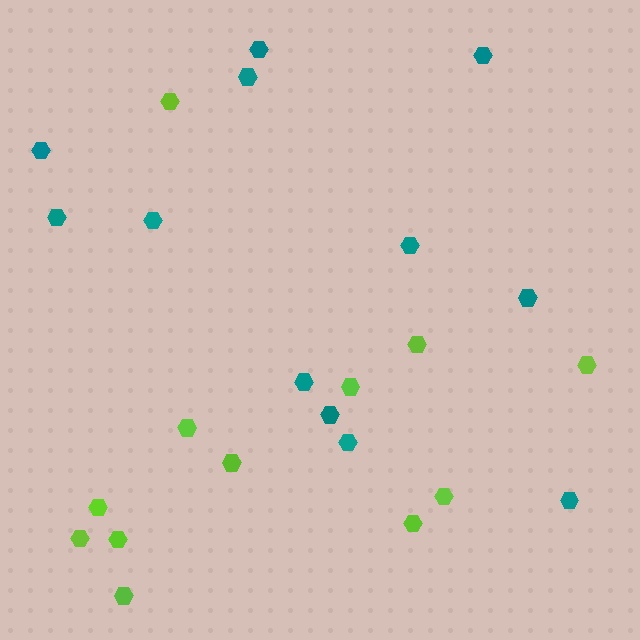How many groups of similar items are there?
There are 2 groups: one group of teal hexagons (12) and one group of lime hexagons (12).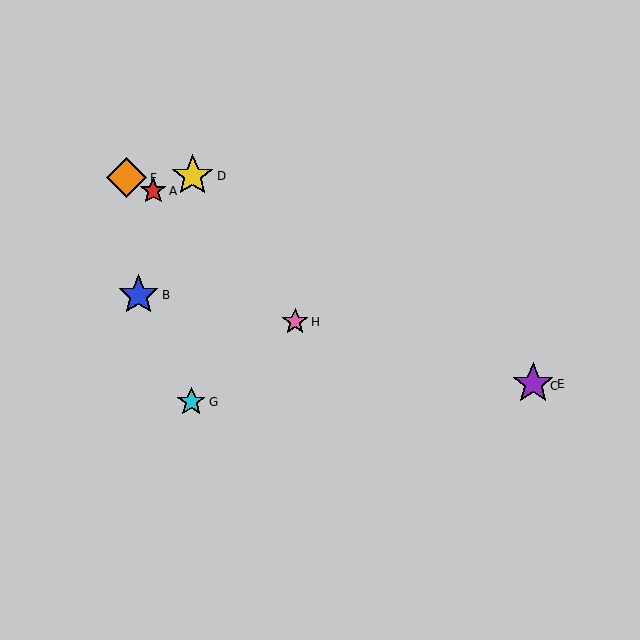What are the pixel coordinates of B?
Object B is at (138, 295).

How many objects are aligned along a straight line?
4 objects (A, C, E, F) are aligned along a straight line.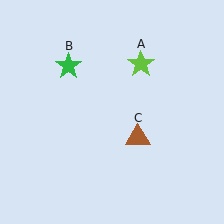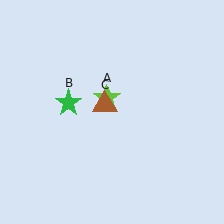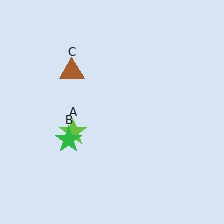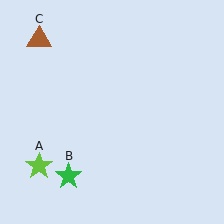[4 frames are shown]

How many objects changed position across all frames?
3 objects changed position: lime star (object A), green star (object B), brown triangle (object C).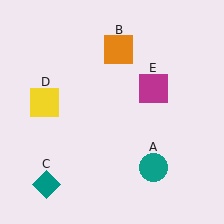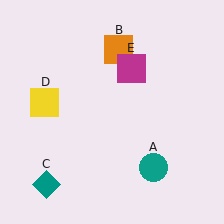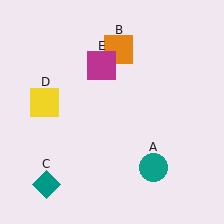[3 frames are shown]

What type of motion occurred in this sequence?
The magenta square (object E) rotated counterclockwise around the center of the scene.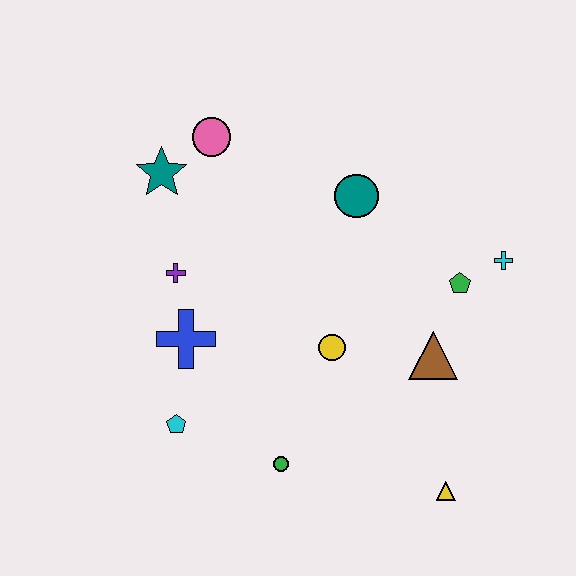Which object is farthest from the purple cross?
The yellow triangle is farthest from the purple cross.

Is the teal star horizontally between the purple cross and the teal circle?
No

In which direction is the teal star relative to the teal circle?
The teal star is to the left of the teal circle.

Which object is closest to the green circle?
The cyan pentagon is closest to the green circle.